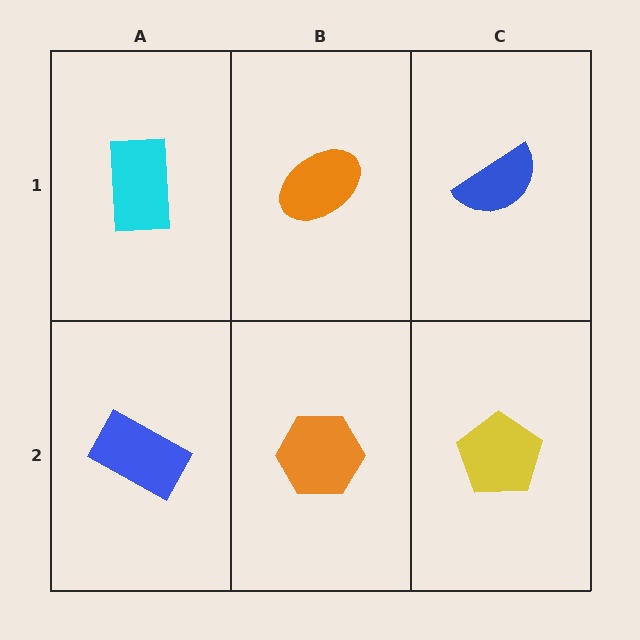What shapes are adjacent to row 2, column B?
An orange ellipse (row 1, column B), a blue rectangle (row 2, column A), a yellow pentagon (row 2, column C).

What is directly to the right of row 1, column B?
A blue semicircle.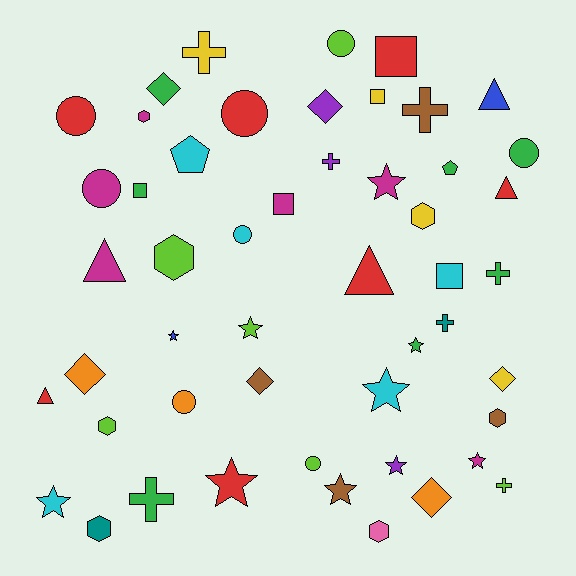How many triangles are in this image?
There are 5 triangles.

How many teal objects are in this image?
There are 2 teal objects.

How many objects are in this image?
There are 50 objects.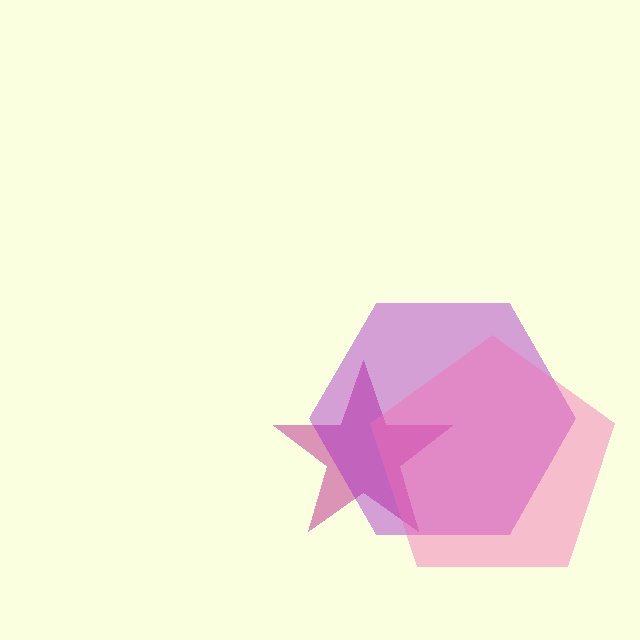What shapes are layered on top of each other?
The layered shapes are: a magenta star, a purple hexagon, a pink pentagon.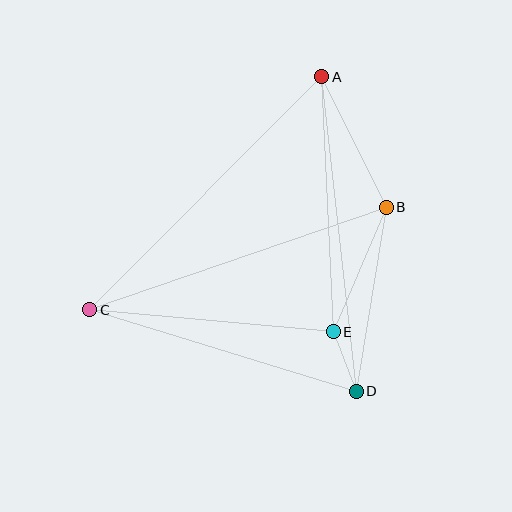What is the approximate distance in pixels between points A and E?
The distance between A and E is approximately 256 pixels.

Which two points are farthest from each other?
Points A and C are farthest from each other.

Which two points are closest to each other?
Points D and E are closest to each other.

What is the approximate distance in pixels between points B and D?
The distance between B and D is approximately 186 pixels.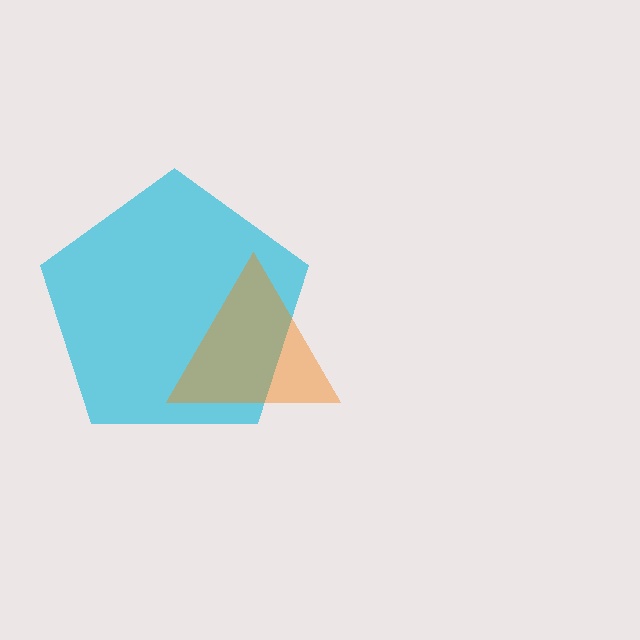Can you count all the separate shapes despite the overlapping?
Yes, there are 2 separate shapes.